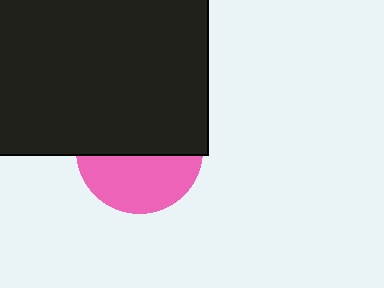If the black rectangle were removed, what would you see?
You would see the complete pink circle.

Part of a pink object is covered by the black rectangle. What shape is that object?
It is a circle.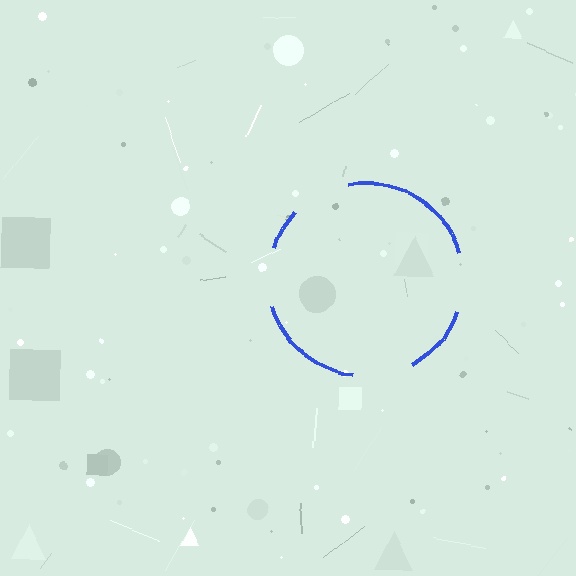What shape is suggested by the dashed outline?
The dashed outline suggests a circle.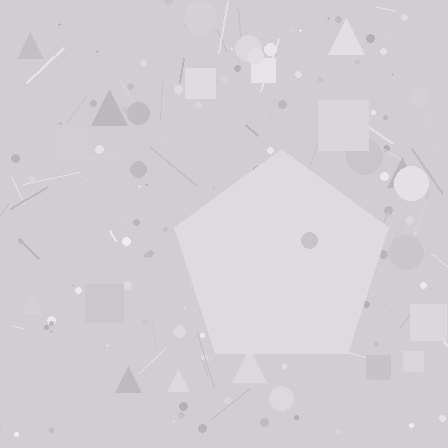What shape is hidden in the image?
A pentagon is hidden in the image.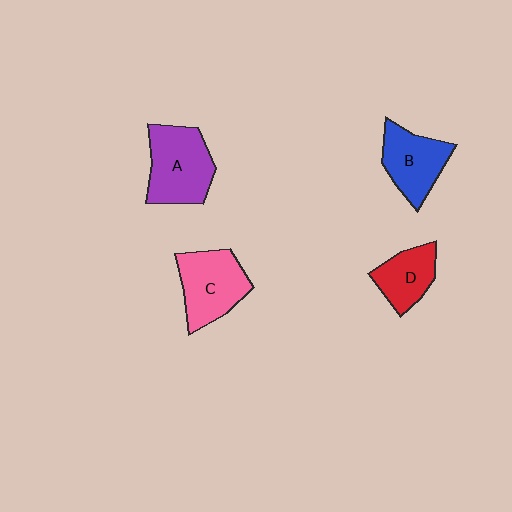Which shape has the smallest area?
Shape D (red).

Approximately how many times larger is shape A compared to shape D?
Approximately 1.6 times.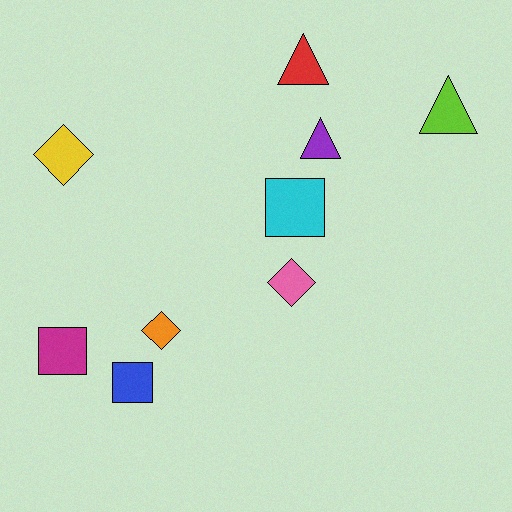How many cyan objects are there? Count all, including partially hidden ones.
There is 1 cyan object.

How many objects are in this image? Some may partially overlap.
There are 9 objects.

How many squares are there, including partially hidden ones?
There are 3 squares.